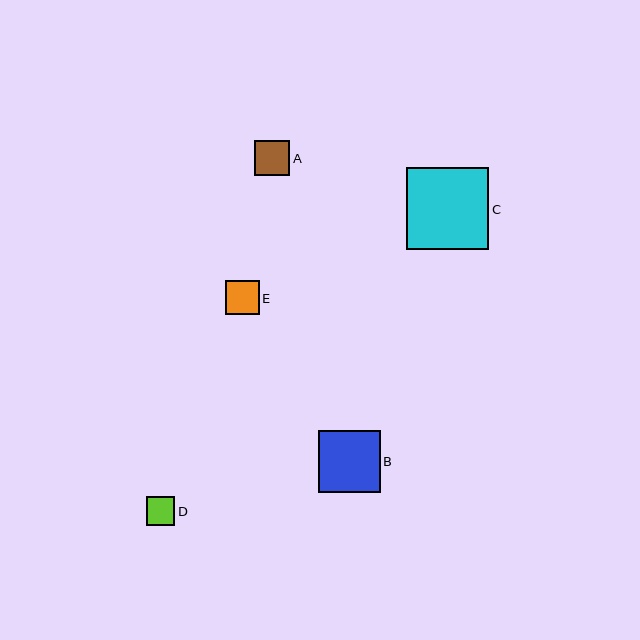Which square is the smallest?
Square D is the smallest with a size of approximately 28 pixels.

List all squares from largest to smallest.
From largest to smallest: C, B, A, E, D.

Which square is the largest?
Square C is the largest with a size of approximately 83 pixels.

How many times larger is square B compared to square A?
Square B is approximately 1.8 times the size of square A.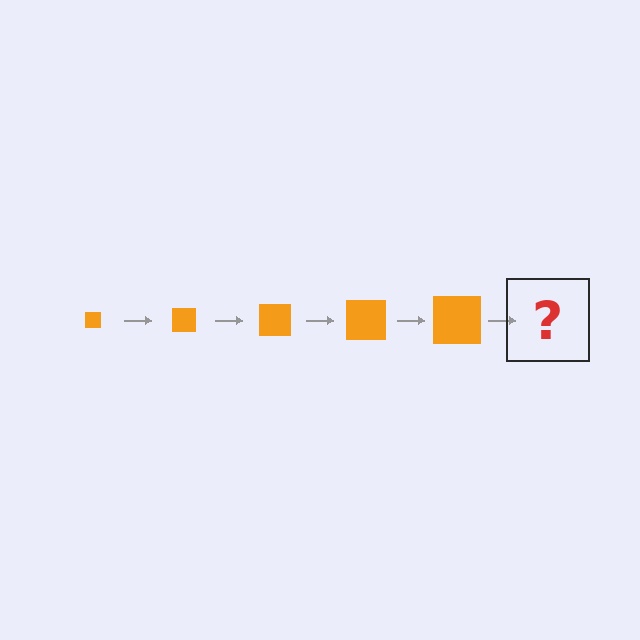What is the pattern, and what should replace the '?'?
The pattern is that the square gets progressively larger each step. The '?' should be an orange square, larger than the previous one.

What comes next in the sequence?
The next element should be an orange square, larger than the previous one.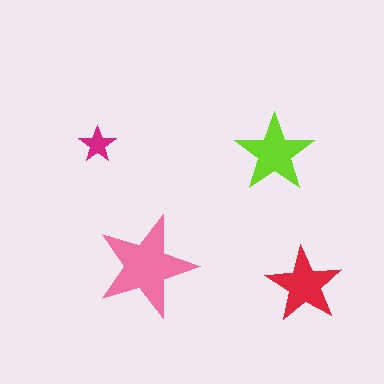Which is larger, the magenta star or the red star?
The red one.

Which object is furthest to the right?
The red star is rightmost.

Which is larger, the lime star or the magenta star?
The lime one.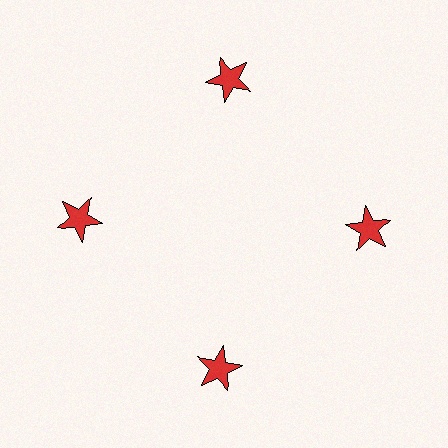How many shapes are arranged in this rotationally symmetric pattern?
There are 4 shapes, arranged in 4 groups of 1.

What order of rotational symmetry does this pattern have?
This pattern has 4-fold rotational symmetry.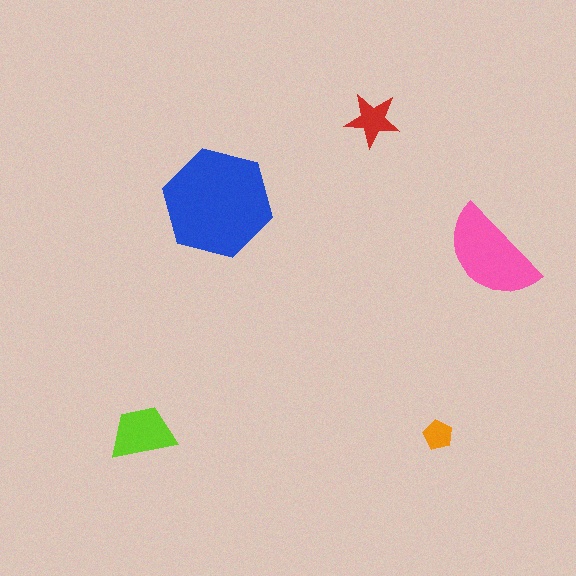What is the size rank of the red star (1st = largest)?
4th.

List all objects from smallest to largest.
The orange pentagon, the red star, the lime trapezoid, the pink semicircle, the blue hexagon.